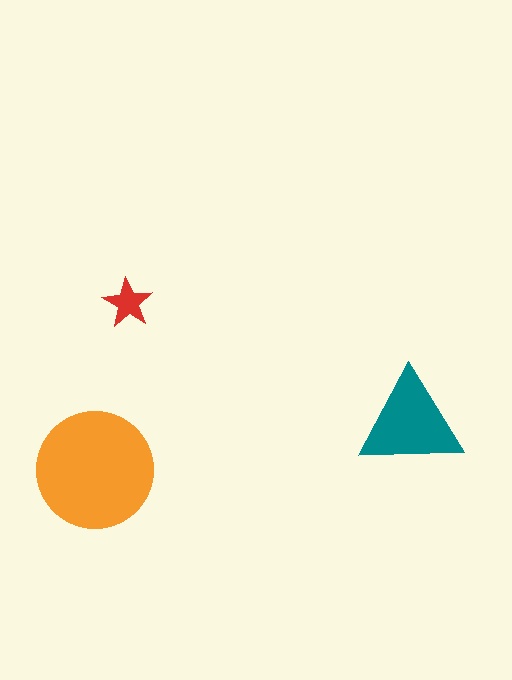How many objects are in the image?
There are 3 objects in the image.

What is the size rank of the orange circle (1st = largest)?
1st.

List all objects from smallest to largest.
The red star, the teal triangle, the orange circle.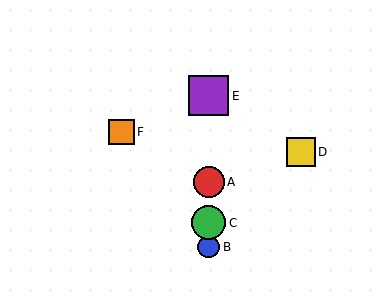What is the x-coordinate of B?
Object B is at x≈209.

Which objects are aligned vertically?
Objects A, B, C, E are aligned vertically.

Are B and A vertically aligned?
Yes, both are at x≈209.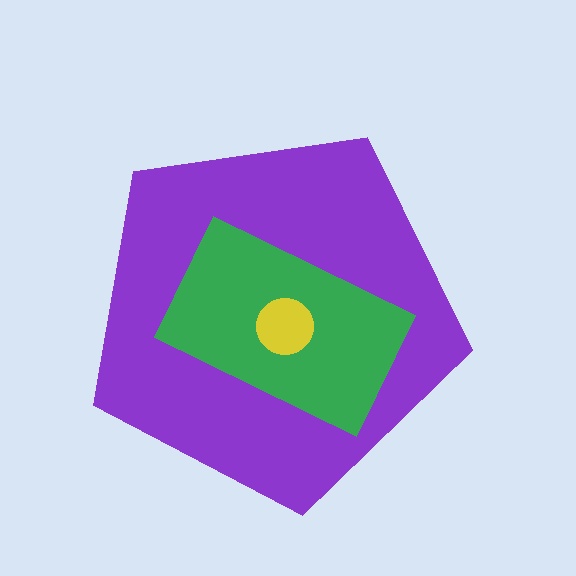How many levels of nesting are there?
3.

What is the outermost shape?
The purple pentagon.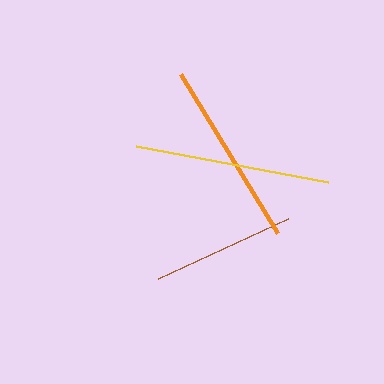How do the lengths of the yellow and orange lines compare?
The yellow and orange lines are approximately the same length.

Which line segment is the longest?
The yellow line is the longest at approximately 196 pixels.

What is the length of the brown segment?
The brown segment is approximately 144 pixels long.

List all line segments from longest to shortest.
From longest to shortest: yellow, orange, brown.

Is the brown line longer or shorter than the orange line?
The orange line is longer than the brown line.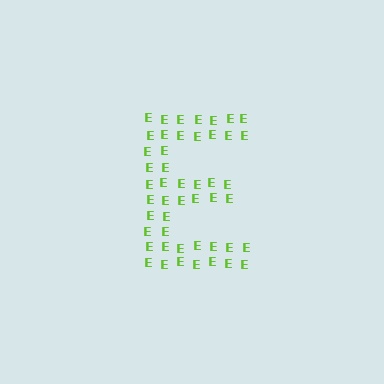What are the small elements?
The small elements are letter E's.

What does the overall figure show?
The overall figure shows the letter E.